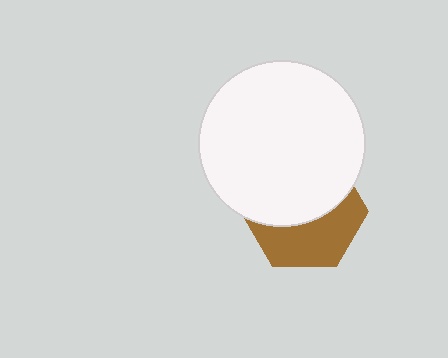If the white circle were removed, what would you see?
You would see the complete brown hexagon.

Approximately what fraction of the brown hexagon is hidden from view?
Roughly 55% of the brown hexagon is hidden behind the white circle.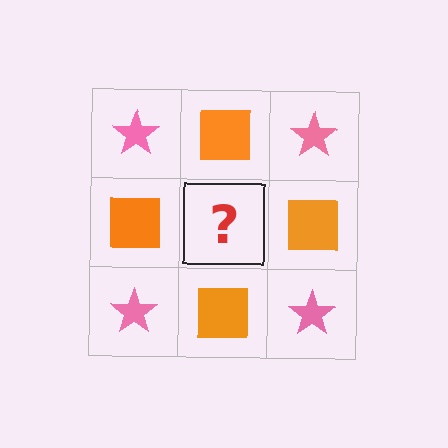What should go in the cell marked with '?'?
The missing cell should contain a pink star.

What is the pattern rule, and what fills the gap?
The rule is that it alternates pink star and orange square in a checkerboard pattern. The gap should be filled with a pink star.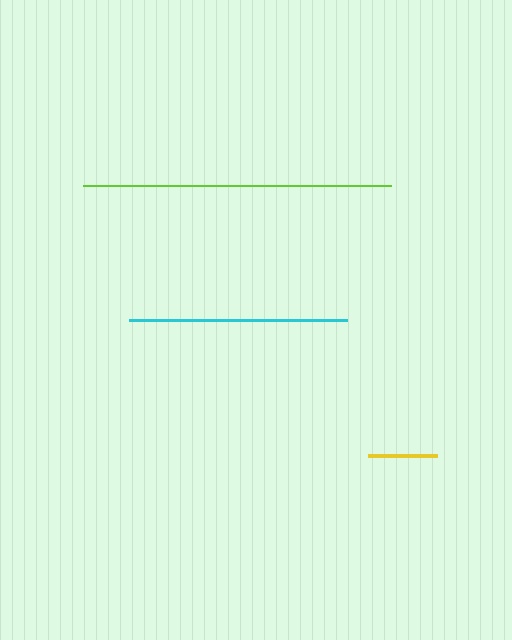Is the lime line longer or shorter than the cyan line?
The lime line is longer than the cyan line.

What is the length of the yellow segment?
The yellow segment is approximately 69 pixels long.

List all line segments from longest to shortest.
From longest to shortest: lime, cyan, yellow.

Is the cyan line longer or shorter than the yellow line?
The cyan line is longer than the yellow line.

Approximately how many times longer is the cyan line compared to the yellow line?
The cyan line is approximately 3.2 times the length of the yellow line.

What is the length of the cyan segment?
The cyan segment is approximately 218 pixels long.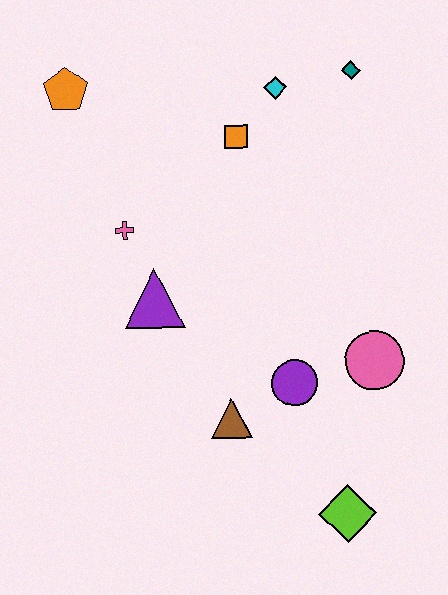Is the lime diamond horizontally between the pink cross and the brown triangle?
No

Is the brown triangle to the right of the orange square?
No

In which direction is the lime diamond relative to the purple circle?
The lime diamond is below the purple circle.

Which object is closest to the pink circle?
The purple circle is closest to the pink circle.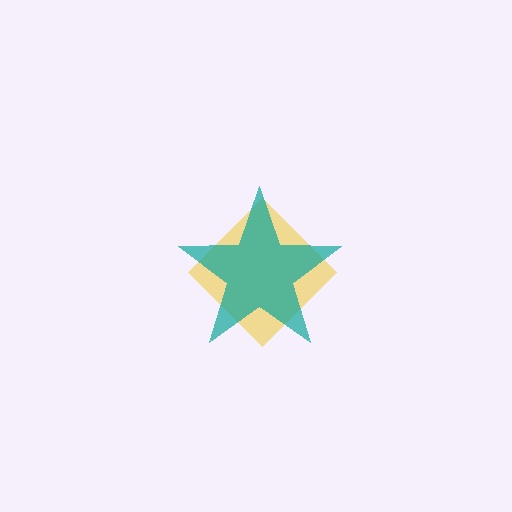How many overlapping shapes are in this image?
There are 2 overlapping shapes in the image.